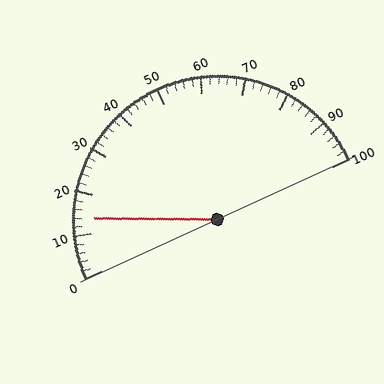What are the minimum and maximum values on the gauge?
The gauge ranges from 0 to 100.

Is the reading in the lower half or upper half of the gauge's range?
The reading is in the lower half of the range (0 to 100).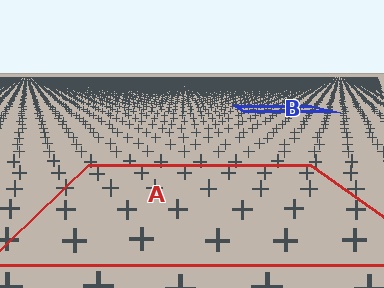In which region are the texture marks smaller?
The texture marks are smaller in region B, because it is farther away.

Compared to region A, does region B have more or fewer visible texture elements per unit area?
Region B has more texture elements per unit area — they are packed more densely because it is farther away.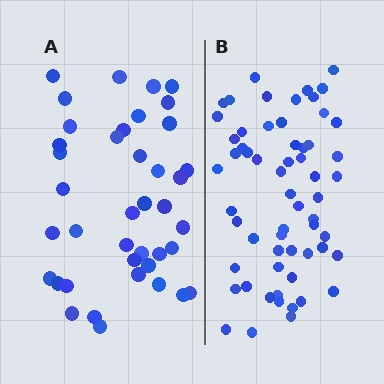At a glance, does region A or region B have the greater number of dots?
Region B (the right region) has more dots.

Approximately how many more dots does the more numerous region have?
Region B has approximately 20 more dots than region A.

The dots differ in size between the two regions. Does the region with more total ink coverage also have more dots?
No. Region A has more total ink coverage because its dots are larger, but region B actually contains more individual dots. Total area can be misleading — the number of items is what matters here.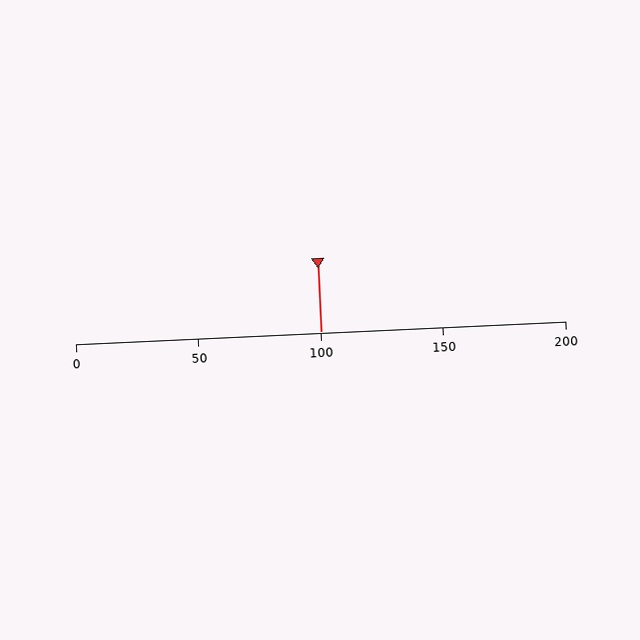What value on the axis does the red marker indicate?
The marker indicates approximately 100.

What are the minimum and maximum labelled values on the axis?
The axis runs from 0 to 200.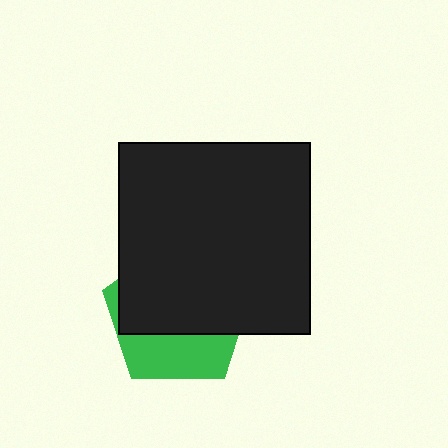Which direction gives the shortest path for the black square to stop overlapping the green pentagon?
Moving up gives the shortest separation.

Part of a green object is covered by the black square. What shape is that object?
It is a pentagon.